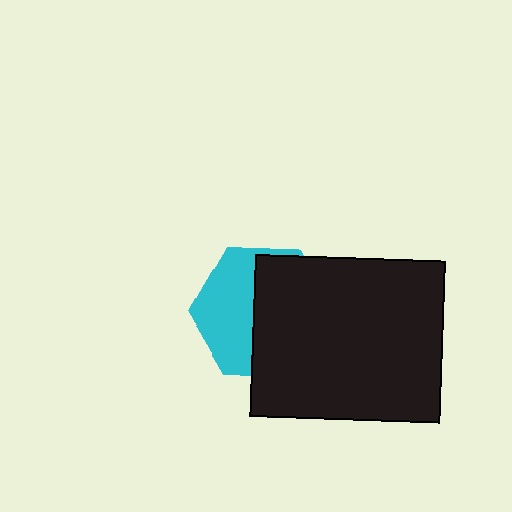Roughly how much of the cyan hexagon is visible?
A small part of it is visible (roughly 44%).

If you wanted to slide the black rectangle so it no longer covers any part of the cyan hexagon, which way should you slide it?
Slide it right — that is the most direct way to separate the two shapes.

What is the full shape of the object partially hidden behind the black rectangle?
The partially hidden object is a cyan hexagon.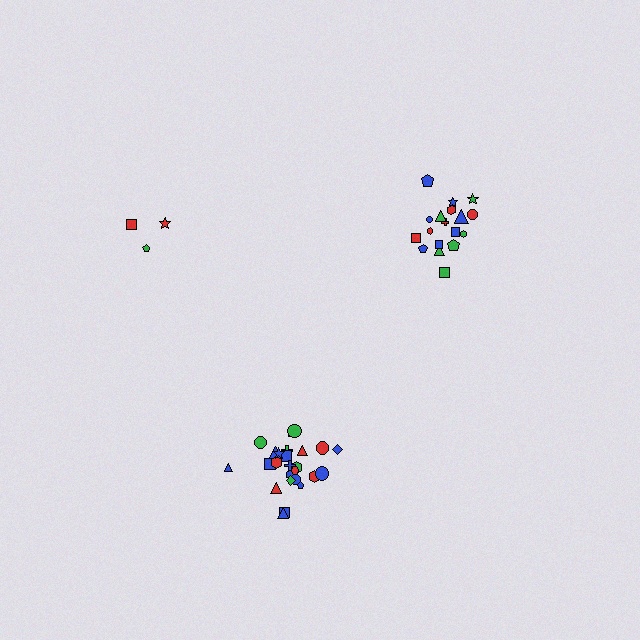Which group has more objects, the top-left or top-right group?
The top-right group.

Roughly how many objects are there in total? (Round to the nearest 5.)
Roughly 45 objects in total.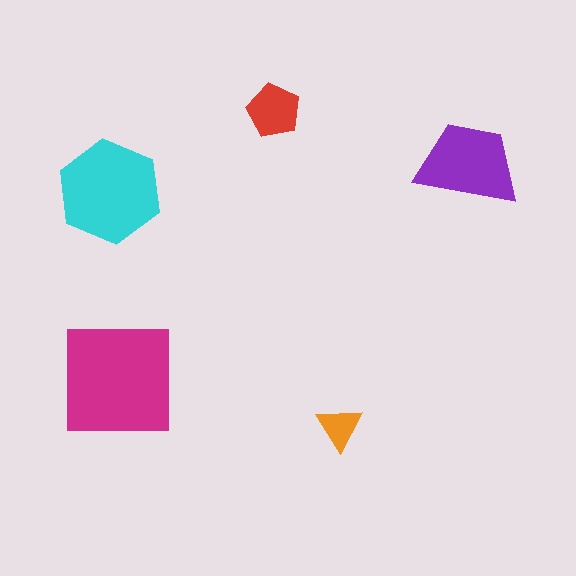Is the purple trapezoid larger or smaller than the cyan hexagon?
Smaller.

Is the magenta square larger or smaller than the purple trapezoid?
Larger.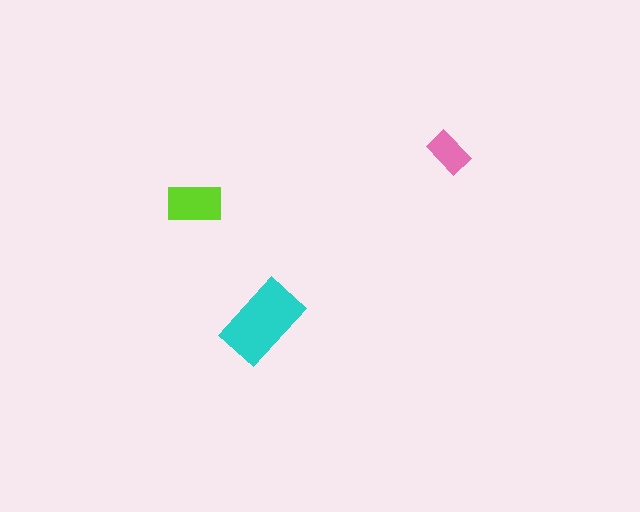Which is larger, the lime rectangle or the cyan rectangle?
The cyan one.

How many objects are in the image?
There are 3 objects in the image.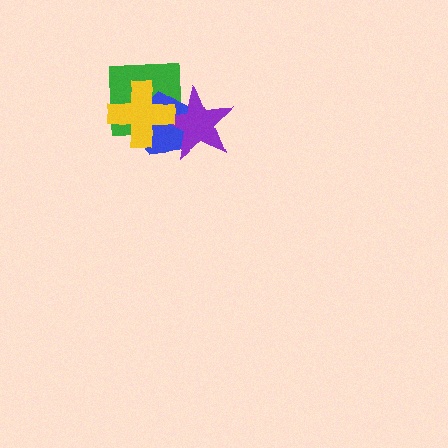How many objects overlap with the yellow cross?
3 objects overlap with the yellow cross.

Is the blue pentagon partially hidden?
Yes, it is partially covered by another shape.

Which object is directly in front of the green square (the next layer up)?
The blue pentagon is directly in front of the green square.